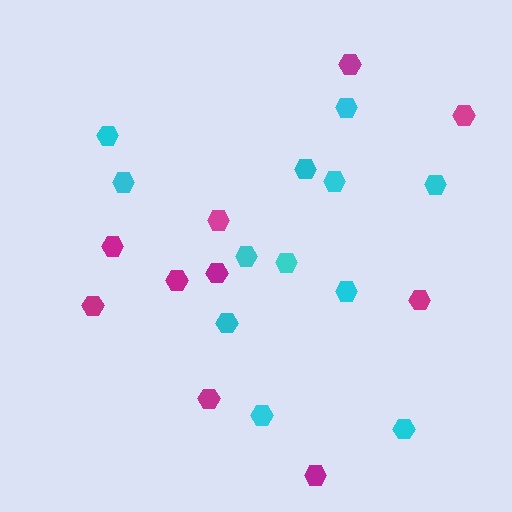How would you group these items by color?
There are 2 groups: one group of cyan hexagons (12) and one group of magenta hexagons (10).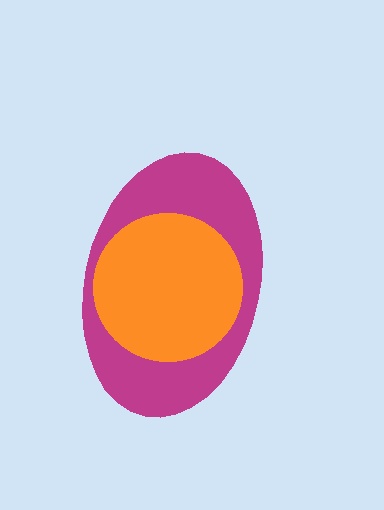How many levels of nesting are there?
2.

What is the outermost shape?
The magenta ellipse.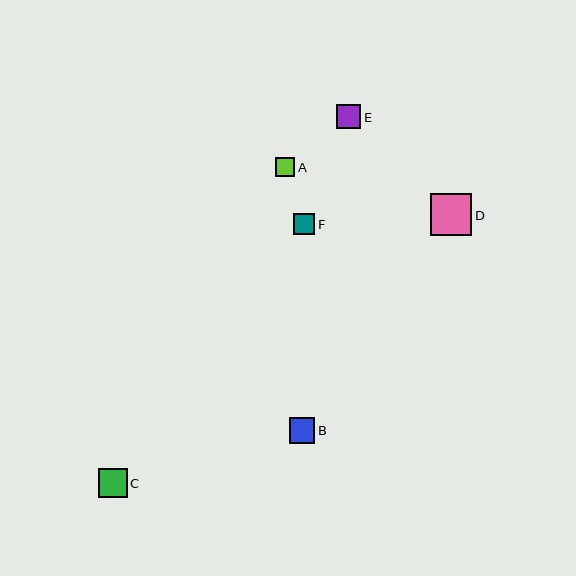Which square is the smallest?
Square A is the smallest with a size of approximately 19 pixels.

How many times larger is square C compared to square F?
Square C is approximately 1.4 times the size of square F.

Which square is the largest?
Square D is the largest with a size of approximately 42 pixels.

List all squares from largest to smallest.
From largest to smallest: D, C, B, E, F, A.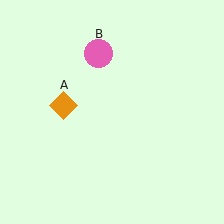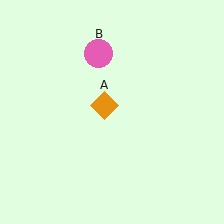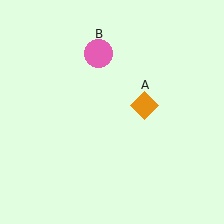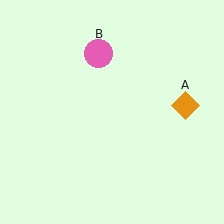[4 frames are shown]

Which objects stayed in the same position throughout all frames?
Pink circle (object B) remained stationary.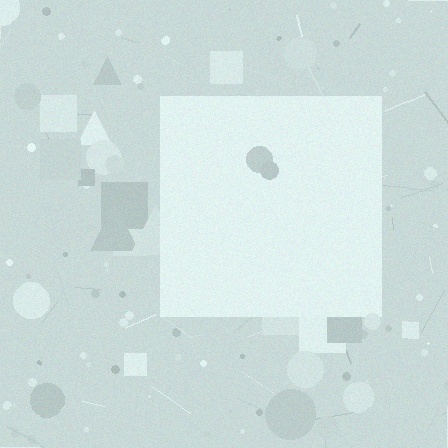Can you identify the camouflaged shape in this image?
The camouflaged shape is a square.